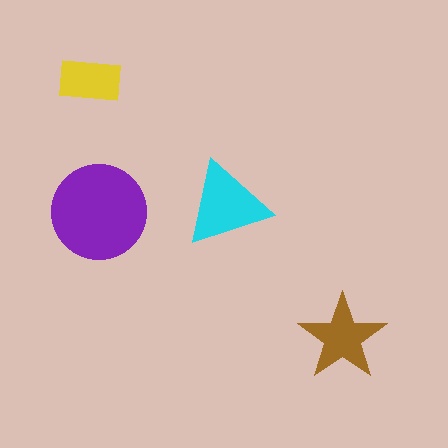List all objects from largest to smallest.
The purple circle, the cyan triangle, the brown star, the yellow rectangle.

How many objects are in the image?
There are 4 objects in the image.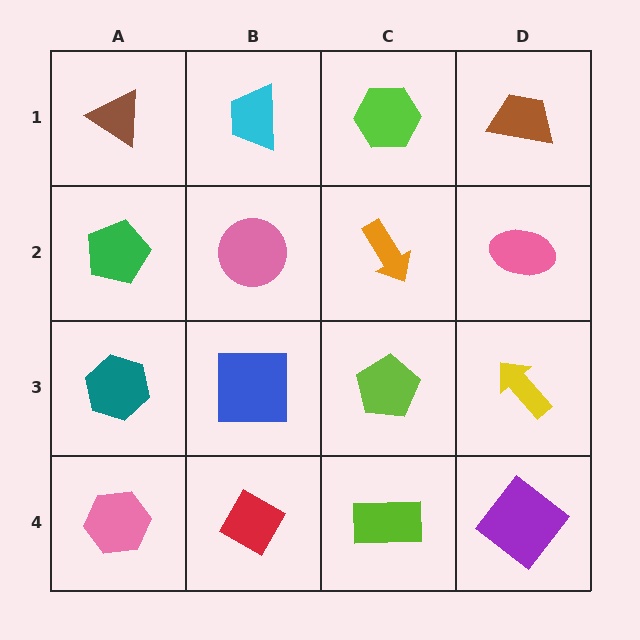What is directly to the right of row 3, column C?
A yellow arrow.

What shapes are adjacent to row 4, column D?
A yellow arrow (row 3, column D), a lime rectangle (row 4, column C).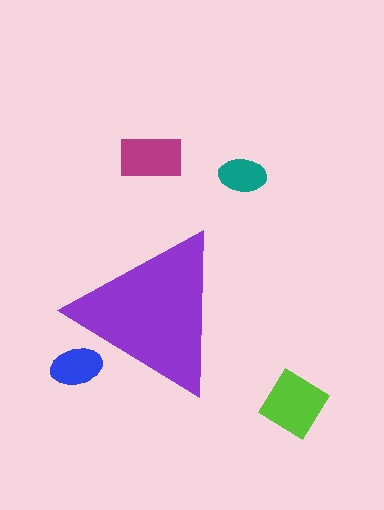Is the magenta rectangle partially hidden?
No, the magenta rectangle is fully visible.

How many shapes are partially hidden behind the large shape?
1 shape is partially hidden.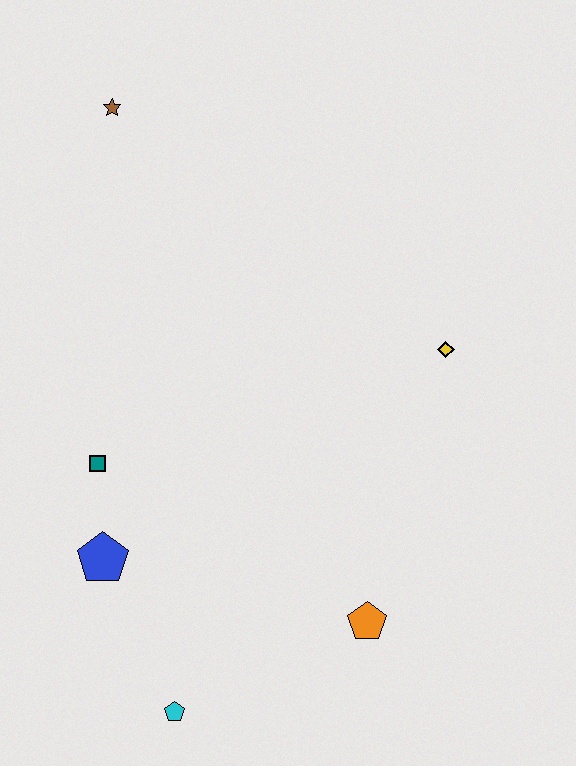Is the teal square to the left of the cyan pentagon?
Yes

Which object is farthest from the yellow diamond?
The cyan pentagon is farthest from the yellow diamond.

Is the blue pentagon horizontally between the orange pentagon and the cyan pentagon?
No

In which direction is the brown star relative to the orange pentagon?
The brown star is above the orange pentagon.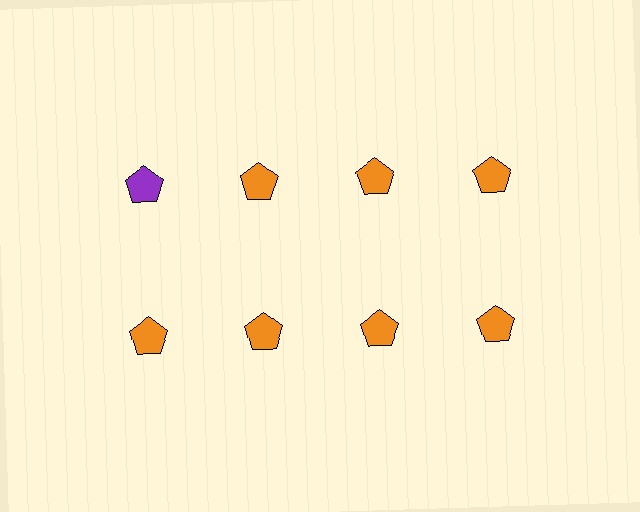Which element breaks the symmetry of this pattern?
The purple pentagon in the top row, leftmost column breaks the symmetry. All other shapes are orange pentagons.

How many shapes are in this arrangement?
There are 8 shapes arranged in a grid pattern.